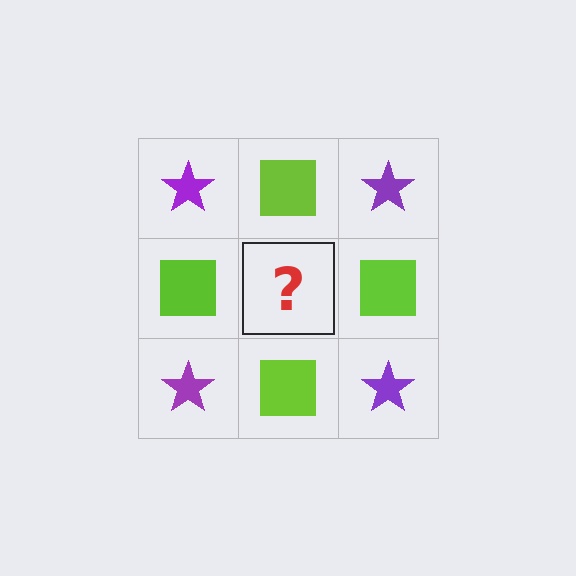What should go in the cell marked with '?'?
The missing cell should contain a purple star.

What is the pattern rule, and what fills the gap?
The rule is that it alternates purple star and lime square in a checkerboard pattern. The gap should be filled with a purple star.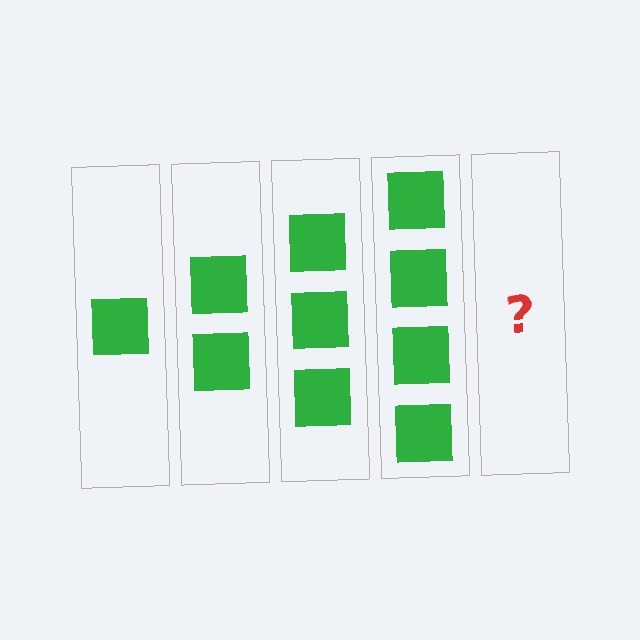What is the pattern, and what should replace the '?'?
The pattern is that each step adds one more square. The '?' should be 5 squares.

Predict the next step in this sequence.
The next step is 5 squares.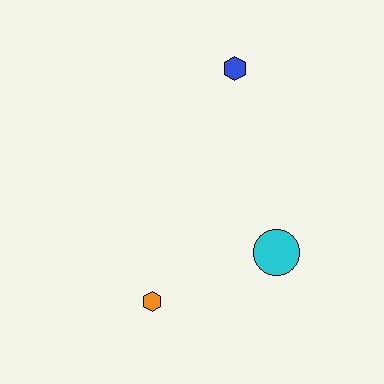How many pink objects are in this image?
There are no pink objects.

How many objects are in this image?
There are 3 objects.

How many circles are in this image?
There is 1 circle.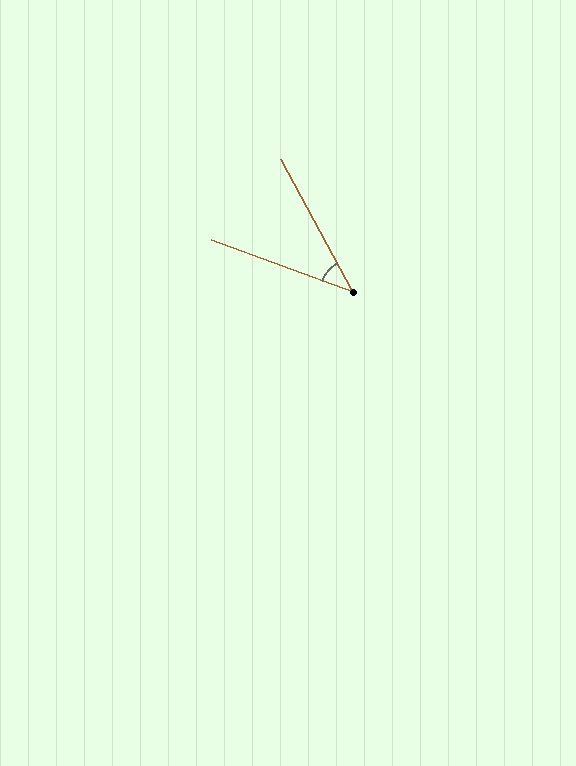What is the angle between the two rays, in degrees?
Approximately 41 degrees.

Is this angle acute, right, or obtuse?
It is acute.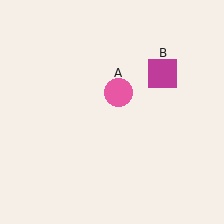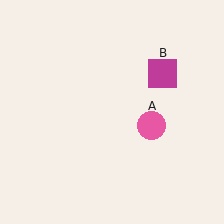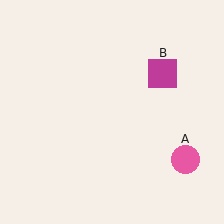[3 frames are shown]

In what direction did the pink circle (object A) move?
The pink circle (object A) moved down and to the right.